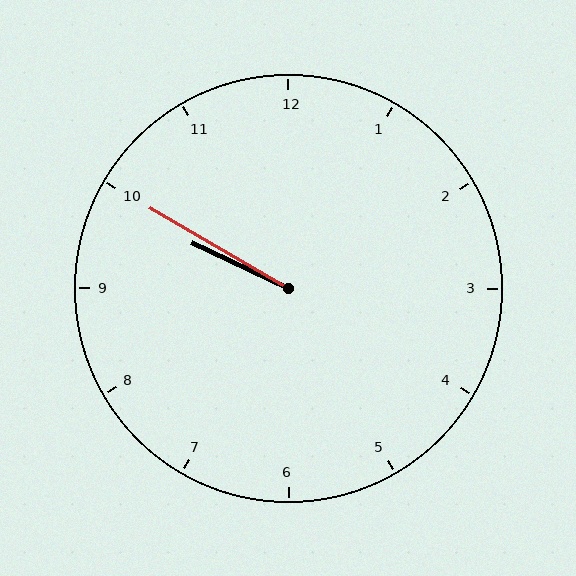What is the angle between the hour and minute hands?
Approximately 5 degrees.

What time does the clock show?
9:50.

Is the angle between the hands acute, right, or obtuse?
It is acute.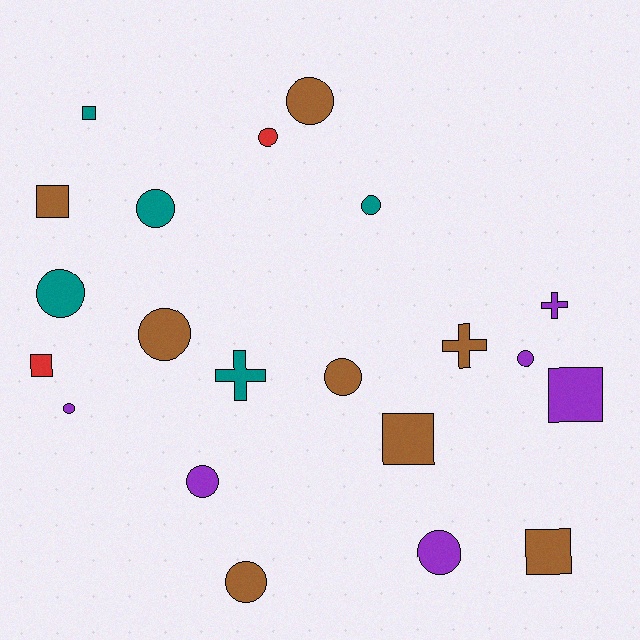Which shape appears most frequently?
Circle, with 12 objects.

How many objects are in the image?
There are 21 objects.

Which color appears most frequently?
Brown, with 8 objects.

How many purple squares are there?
There is 1 purple square.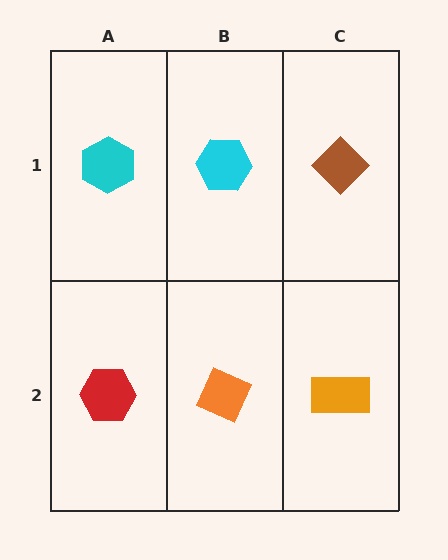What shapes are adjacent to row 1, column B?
An orange diamond (row 2, column B), a cyan hexagon (row 1, column A), a brown diamond (row 1, column C).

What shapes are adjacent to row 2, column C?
A brown diamond (row 1, column C), an orange diamond (row 2, column B).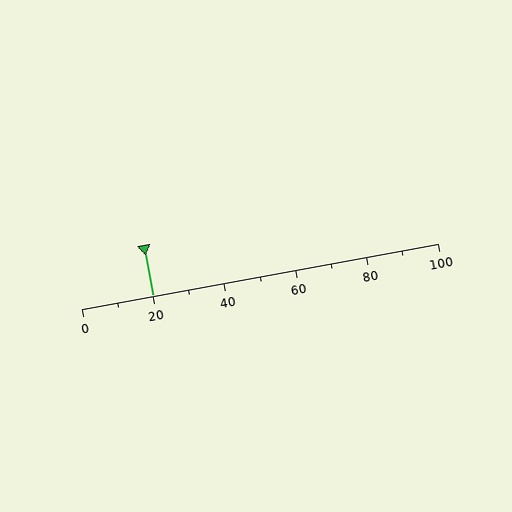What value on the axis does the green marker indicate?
The marker indicates approximately 20.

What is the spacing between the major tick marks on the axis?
The major ticks are spaced 20 apart.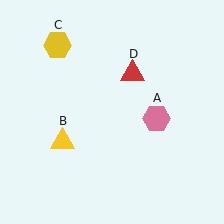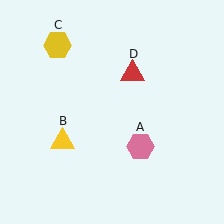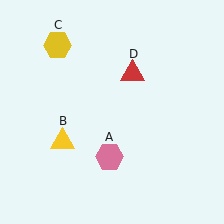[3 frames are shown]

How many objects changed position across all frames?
1 object changed position: pink hexagon (object A).